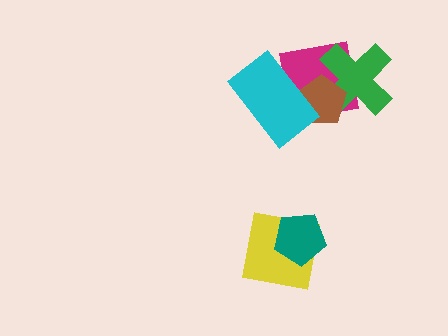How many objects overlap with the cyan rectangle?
2 objects overlap with the cyan rectangle.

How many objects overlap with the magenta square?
3 objects overlap with the magenta square.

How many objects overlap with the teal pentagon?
1 object overlaps with the teal pentagon.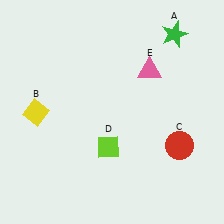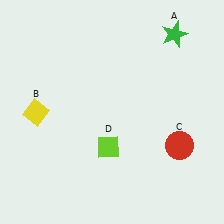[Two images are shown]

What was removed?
The pink triangle (E) was removed in Image 2.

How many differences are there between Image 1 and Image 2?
There is 1 difference between the two images.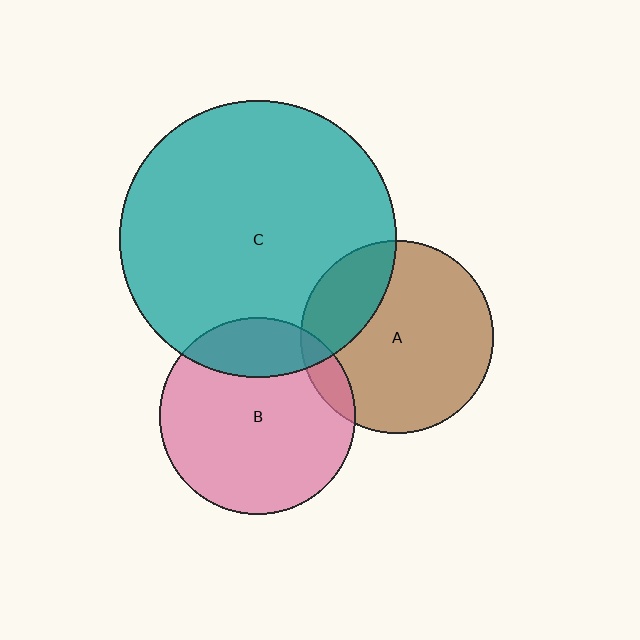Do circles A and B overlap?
Yes.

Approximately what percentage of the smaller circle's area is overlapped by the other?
Approximately 10%.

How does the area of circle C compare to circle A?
Approximately 2.1 times.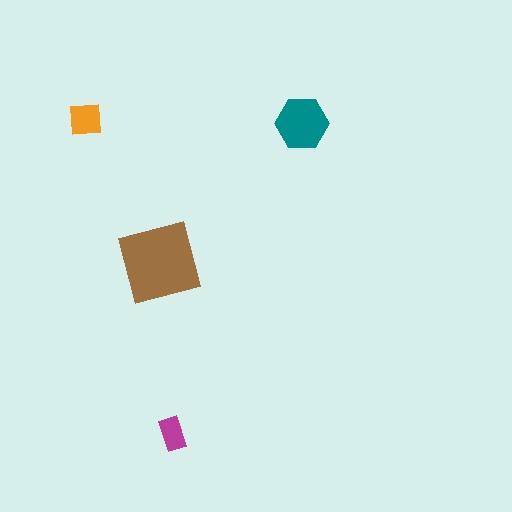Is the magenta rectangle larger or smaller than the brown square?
Smaller.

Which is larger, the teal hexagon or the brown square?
The brown square.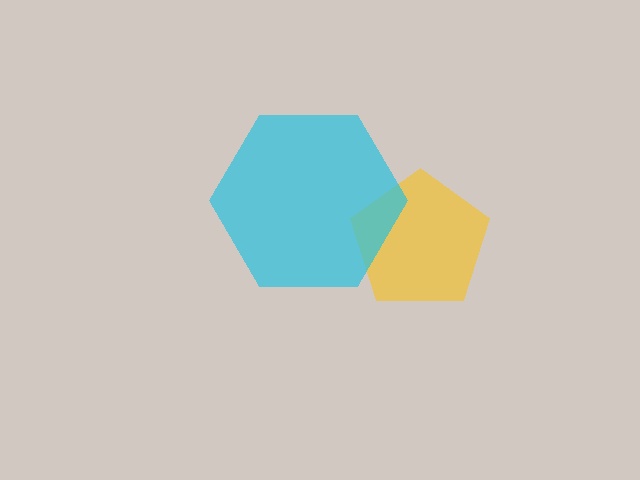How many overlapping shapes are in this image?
There are 2 overlapping shapes in the image.